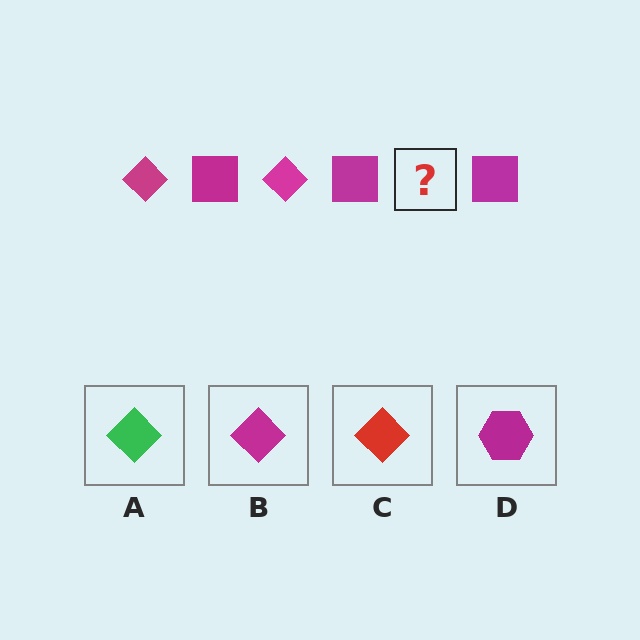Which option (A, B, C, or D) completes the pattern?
B.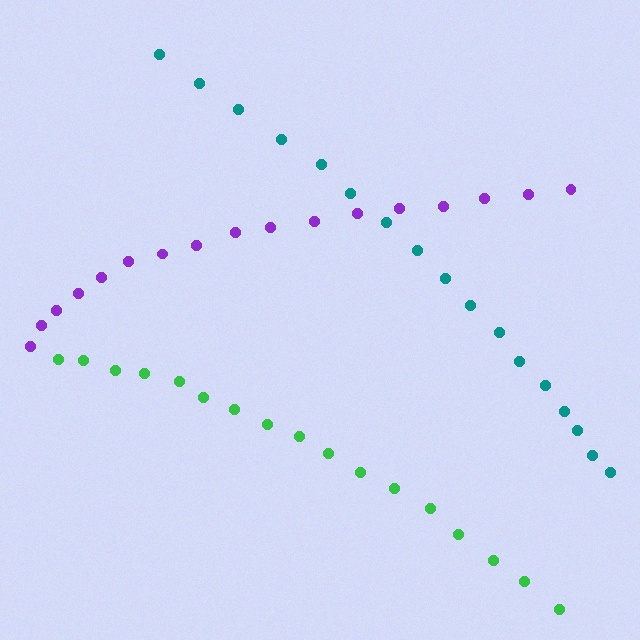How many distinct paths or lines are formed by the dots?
There are 3 distinct paths.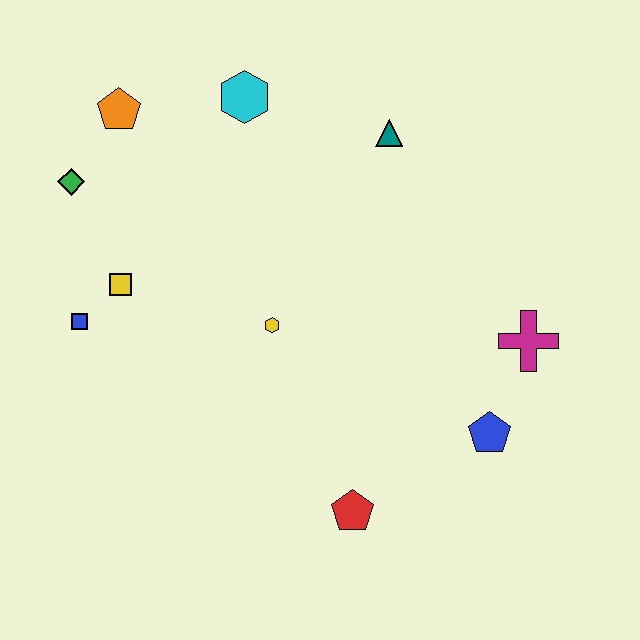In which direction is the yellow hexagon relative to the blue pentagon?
The yellow hexagon is to the left of the blue pentagon.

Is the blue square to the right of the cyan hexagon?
No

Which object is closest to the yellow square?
The blue square is closest to the yellow square.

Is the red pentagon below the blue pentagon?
Yes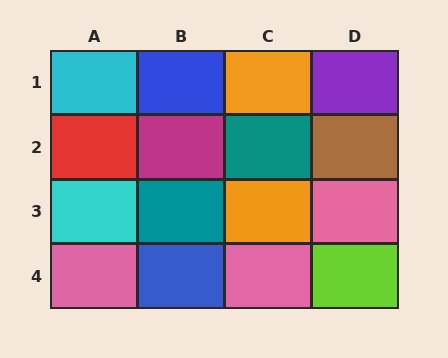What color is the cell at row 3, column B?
Teal.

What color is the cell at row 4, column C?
Pink.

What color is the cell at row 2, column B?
Magenta.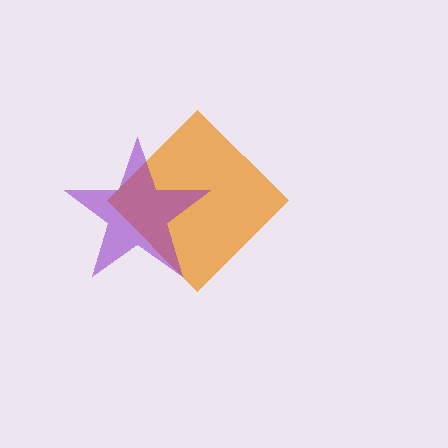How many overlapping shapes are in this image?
There are 2 overlapping shapes in the image.